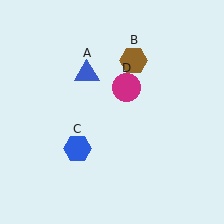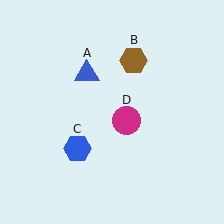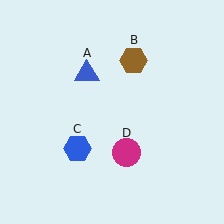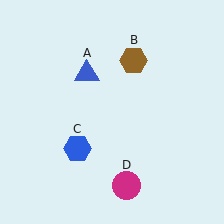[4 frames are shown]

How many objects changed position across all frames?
1 object changed position: magenta circle (object D).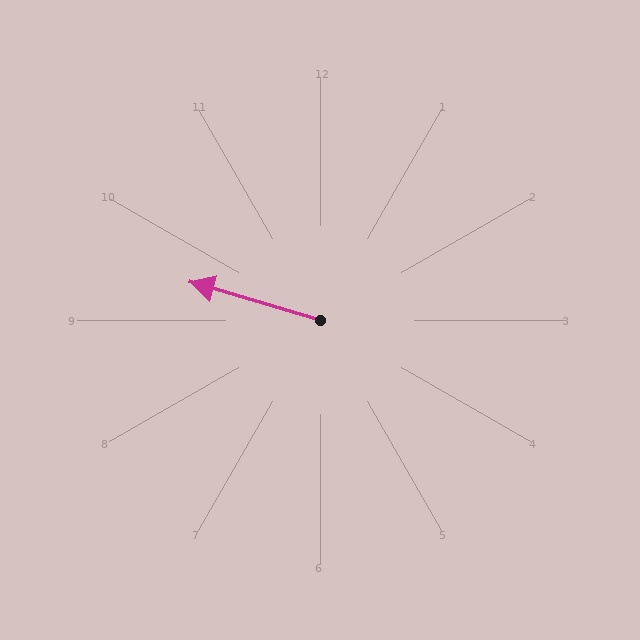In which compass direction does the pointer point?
West.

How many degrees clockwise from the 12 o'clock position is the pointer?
Approximately 286 degrees.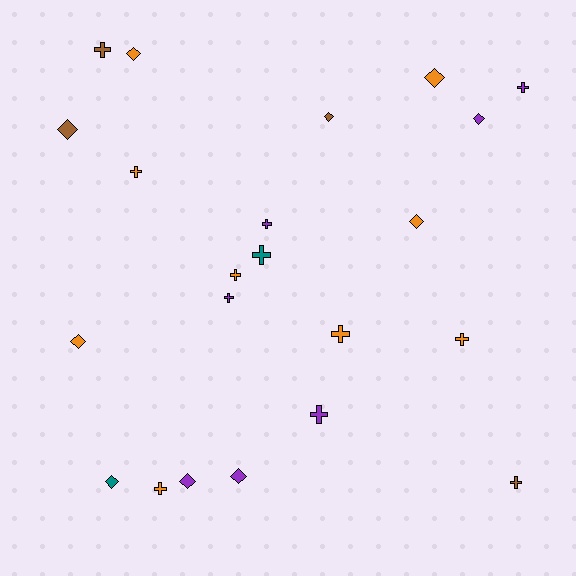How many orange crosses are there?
There are 5 orange crosses.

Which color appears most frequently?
Orange, with 9 objects.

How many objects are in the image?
There are 22 objects.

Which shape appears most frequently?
Cross, with 12 objects.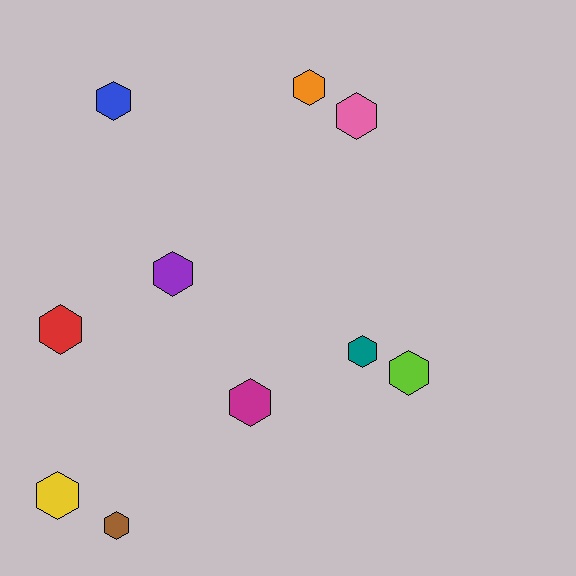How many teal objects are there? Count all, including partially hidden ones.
There is 1 teal object.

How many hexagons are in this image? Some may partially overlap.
There are 10 hexagons.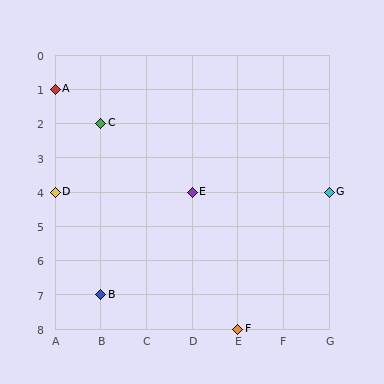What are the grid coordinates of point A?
Point A is at grid coordinates (A, 1).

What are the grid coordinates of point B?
Point B is at grid coordinates (B, 7).